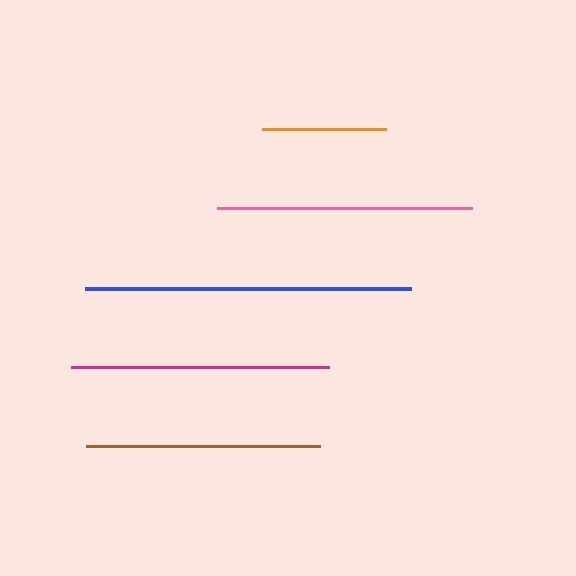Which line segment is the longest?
The blue line is the longest at approximately 326 pixels.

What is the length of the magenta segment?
The magenta segment is approximately 257 pixels long.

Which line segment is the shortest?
The orange line is the shortest at approximately 124 pixels.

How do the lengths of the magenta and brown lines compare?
The magenta and brown lines are approximately the same length.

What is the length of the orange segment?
The orange segment is approximately 124 pixels long.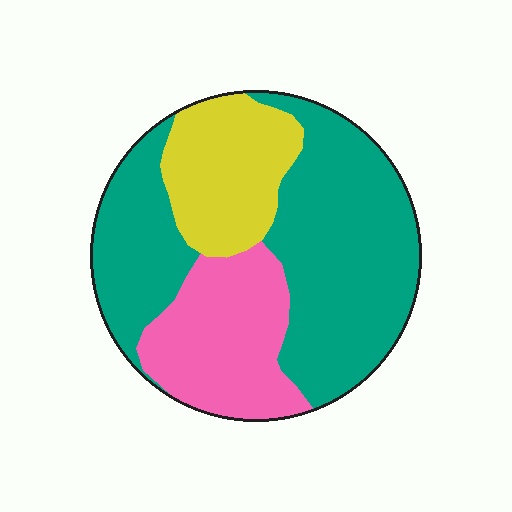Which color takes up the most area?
Teal, at roughly 55%.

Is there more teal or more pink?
Teal.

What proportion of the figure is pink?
Pink takes up about one quarter (1/4) of the figure.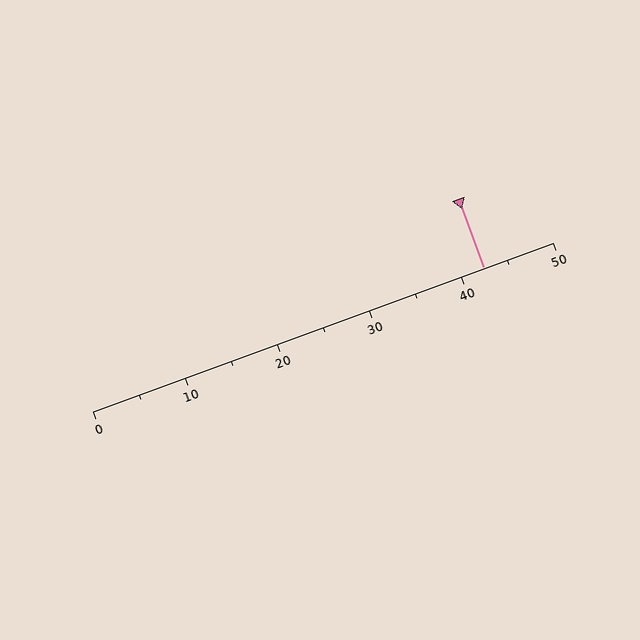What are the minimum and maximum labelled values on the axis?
The axis runs from 0 to 50.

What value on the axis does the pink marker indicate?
The marker indicates approximately 42.5.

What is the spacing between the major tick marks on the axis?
The major ticks are spaced 10 apart.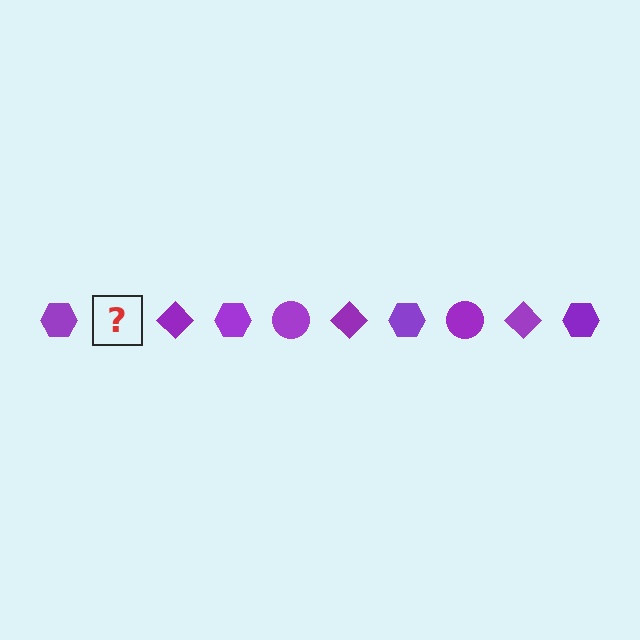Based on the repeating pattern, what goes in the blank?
The blank should be a purple circle.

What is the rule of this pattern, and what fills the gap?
The rule is that the pattern cycles through hexagon, circle, diamond shapes in purple. The gap should be filled with a purple circle.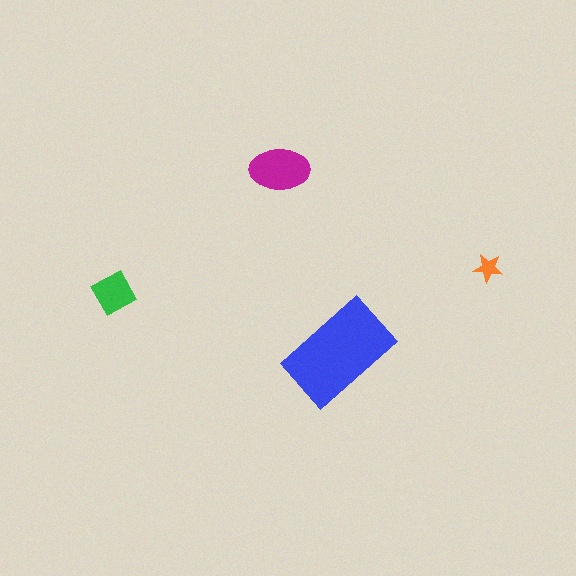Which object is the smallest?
The orange star.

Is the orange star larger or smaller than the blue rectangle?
Smaller.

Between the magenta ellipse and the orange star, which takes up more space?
The magenta ellipse.